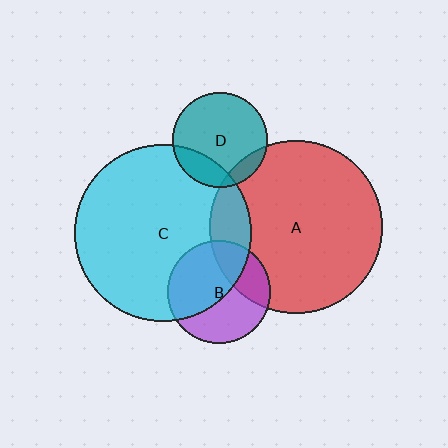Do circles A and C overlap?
Yes.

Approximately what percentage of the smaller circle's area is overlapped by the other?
Approximately 15%.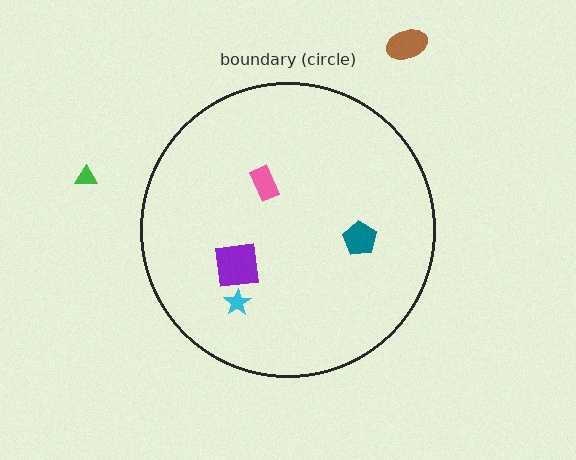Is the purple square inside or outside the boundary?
Inside.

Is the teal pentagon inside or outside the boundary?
Inside.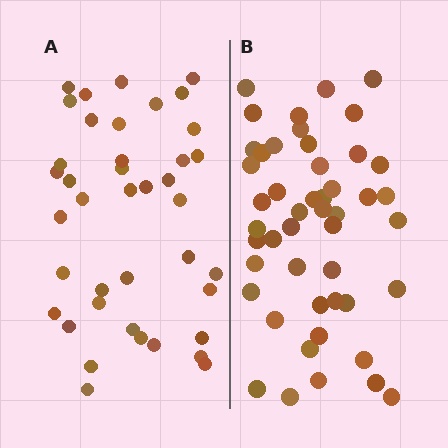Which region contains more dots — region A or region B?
Region B (the right region) has more dots.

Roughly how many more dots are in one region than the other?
Region B has roughly 8 or so more dots than region A.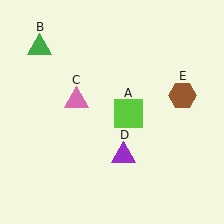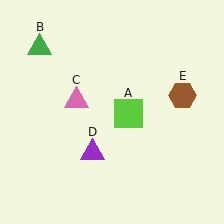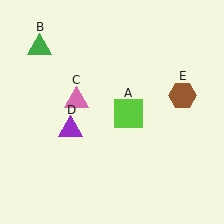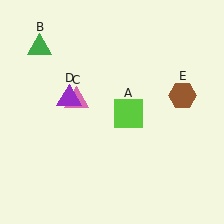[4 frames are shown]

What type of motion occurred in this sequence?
The purple triangle (object D) rotated clockwise around the center of the scene.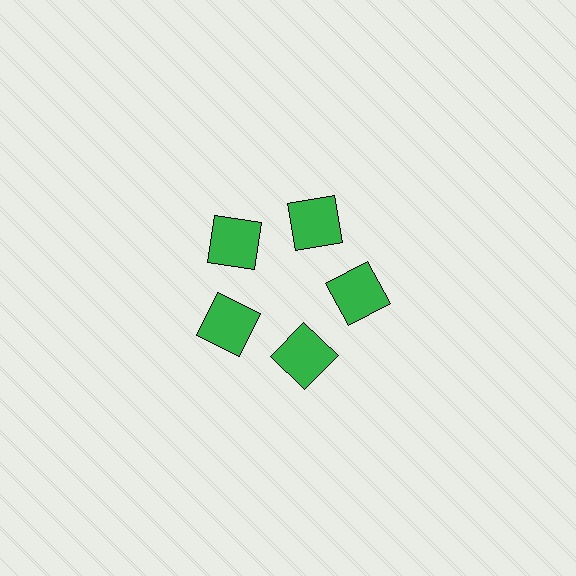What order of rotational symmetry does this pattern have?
This pattern has 5-fold rotational symmetry.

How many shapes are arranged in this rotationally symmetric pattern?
There are 5 shapes, arranged in 5 groups of 1.